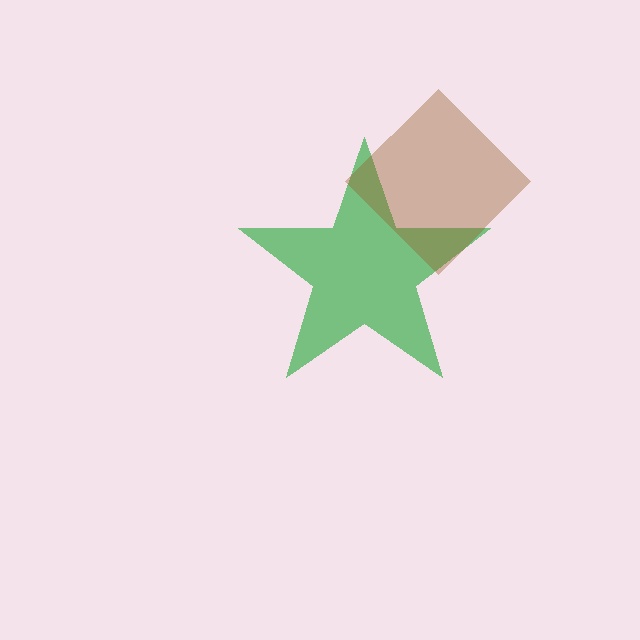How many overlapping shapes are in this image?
There are 2 overlapping shapes in the image.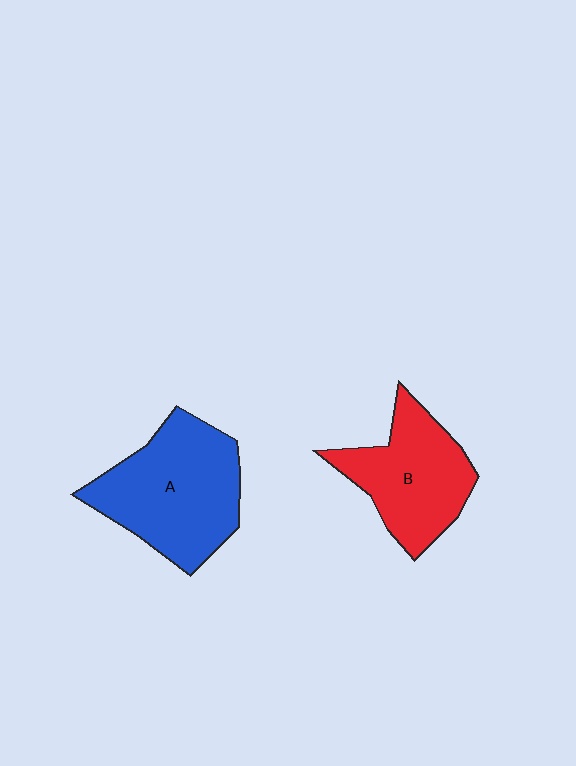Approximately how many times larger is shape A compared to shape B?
Approximately 1.3 times.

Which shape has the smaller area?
Shape B (red).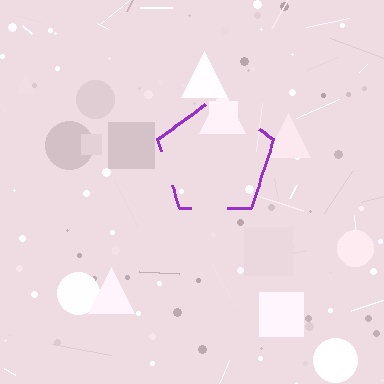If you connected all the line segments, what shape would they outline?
They would outline a pentagon.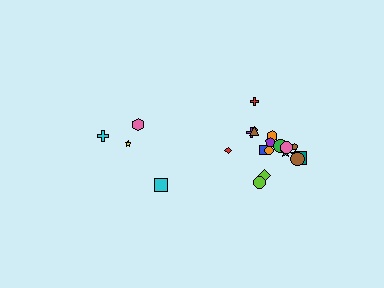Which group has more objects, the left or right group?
The right group.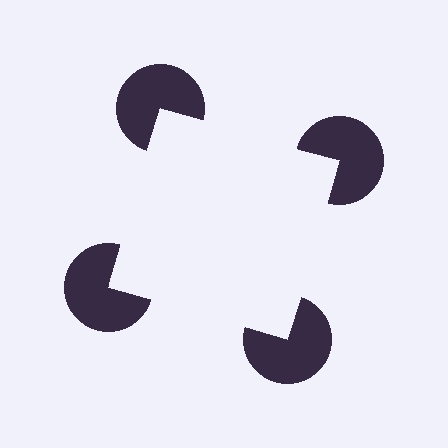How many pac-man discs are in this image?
There are 4 — one at each vertex of the illusory square.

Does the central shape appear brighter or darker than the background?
It typically appears slightly brighter than the background, even though no actual brightness change is drawn.